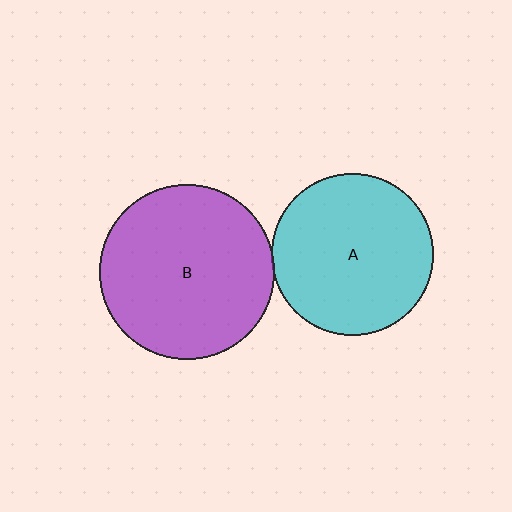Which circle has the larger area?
Circle B (purple).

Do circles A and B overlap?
Yes.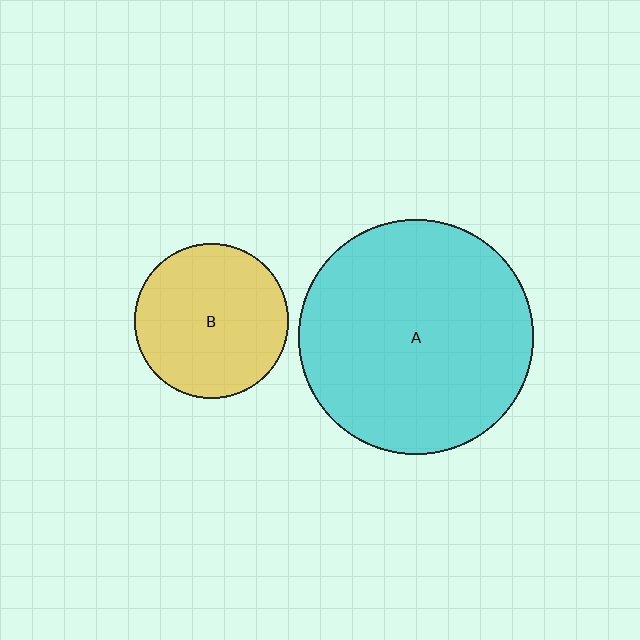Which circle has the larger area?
Circle A (cyan).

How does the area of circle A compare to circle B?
Approximately 2.3 times.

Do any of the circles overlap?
No, none of the circles overlap.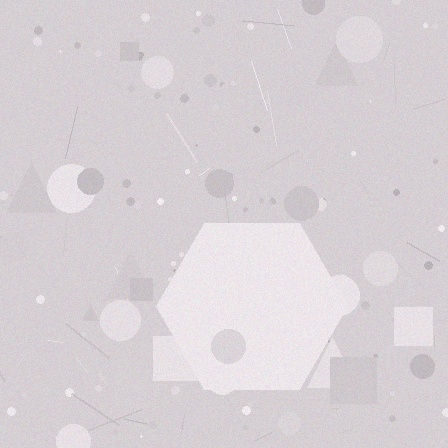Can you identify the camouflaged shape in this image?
The camouflaged shape is a hexagon.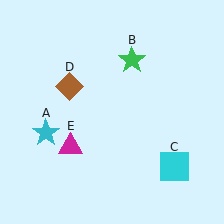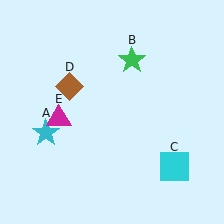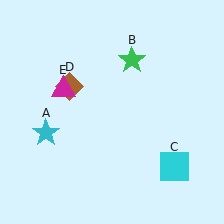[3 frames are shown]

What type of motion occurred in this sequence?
The magenta triangle (object E) rotated clockwise around the center of the scene.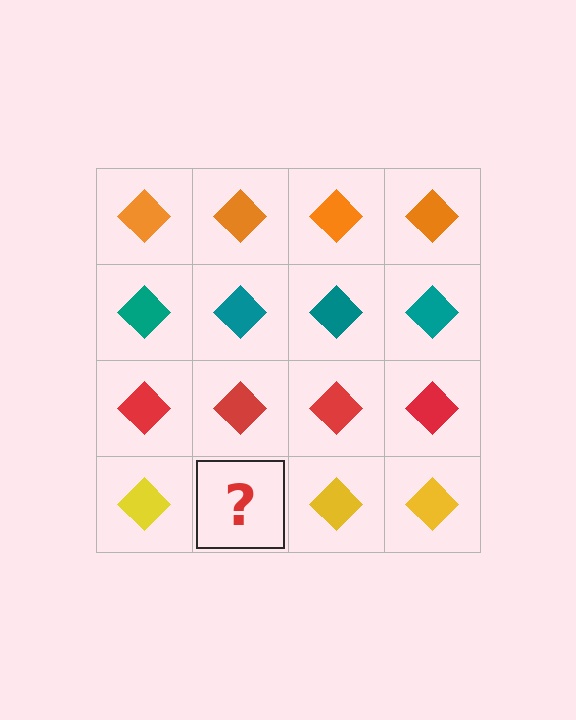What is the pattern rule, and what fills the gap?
The rule is that each row has a consistent color. The gap should be filled with a yellow diamond.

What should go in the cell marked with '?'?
The missing cell should contain a yellow diamond.